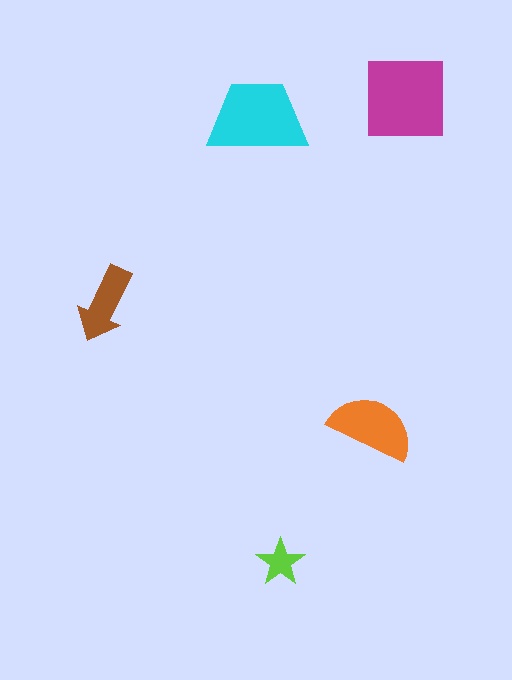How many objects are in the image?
There are 5 objects in the image.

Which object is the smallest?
The lime star.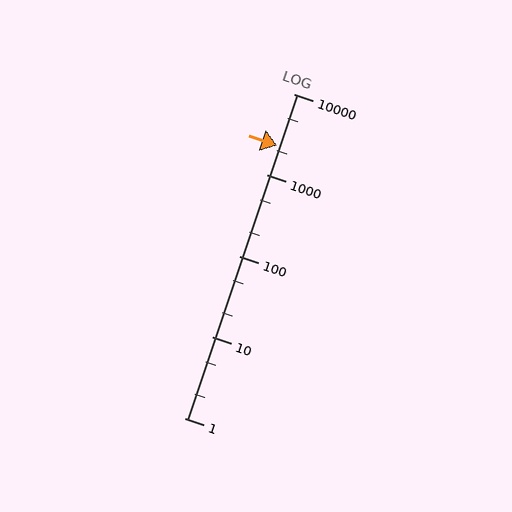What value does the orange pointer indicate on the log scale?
The pointer indicates approximately 2300.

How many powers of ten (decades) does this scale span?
The scale spans 4 decades, from 1 to 10000.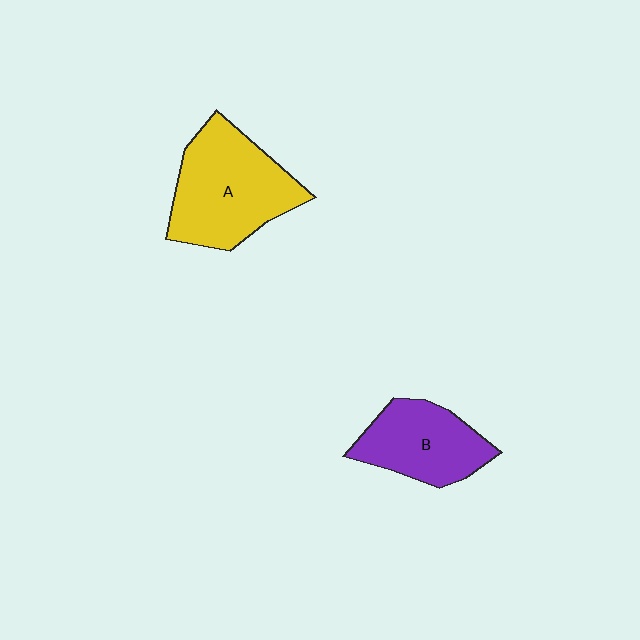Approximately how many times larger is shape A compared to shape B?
Approximately 1.4 times.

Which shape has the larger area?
Shape A (yellow).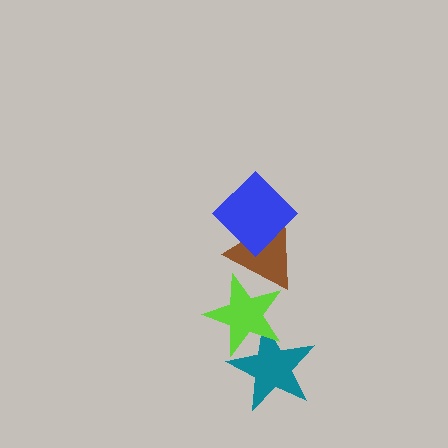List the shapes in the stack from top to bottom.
From top to bottom: the blue diamond, the brown triangle, the lime star, the teal star.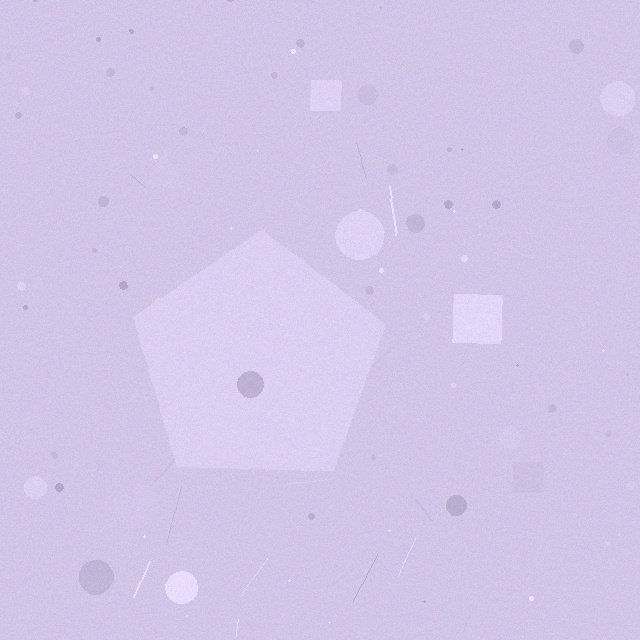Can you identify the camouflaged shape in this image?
The camouflaged shape is a pentagon.